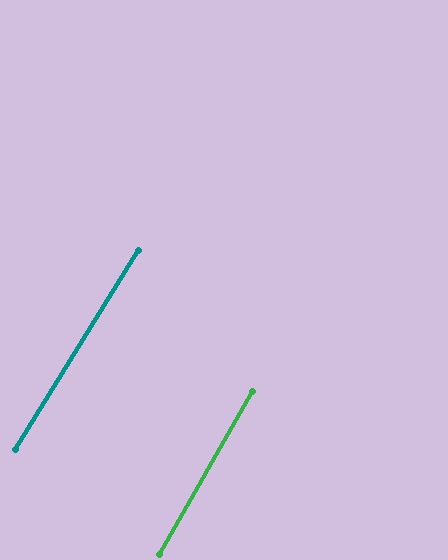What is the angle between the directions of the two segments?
Approximately 2 degrees.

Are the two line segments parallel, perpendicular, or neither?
Parallel — their directions differ by only 1.9°.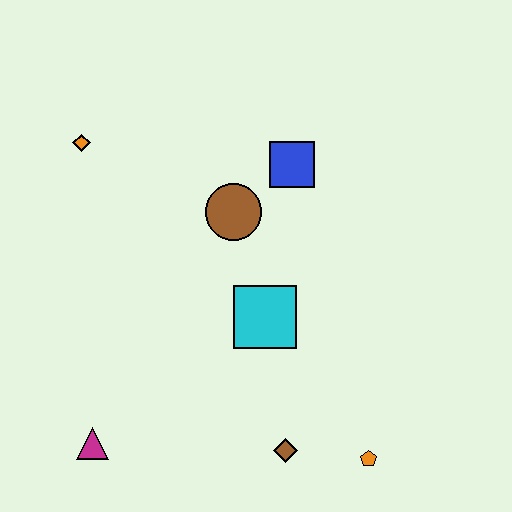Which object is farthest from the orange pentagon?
The orange diamond is farthest from the orange pentagon.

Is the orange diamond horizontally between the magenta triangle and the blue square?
No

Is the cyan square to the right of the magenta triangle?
Yes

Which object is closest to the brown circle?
The blue square is closest to the brown circle.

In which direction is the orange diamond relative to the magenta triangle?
The orange diamond is above the magenta triangle.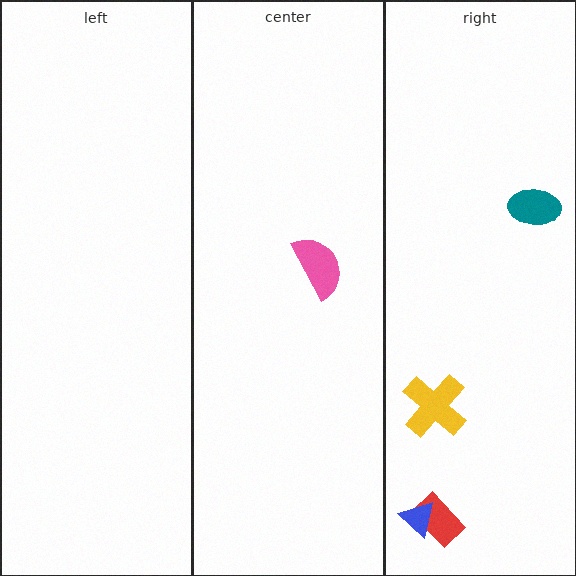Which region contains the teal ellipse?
The right region.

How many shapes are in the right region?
4.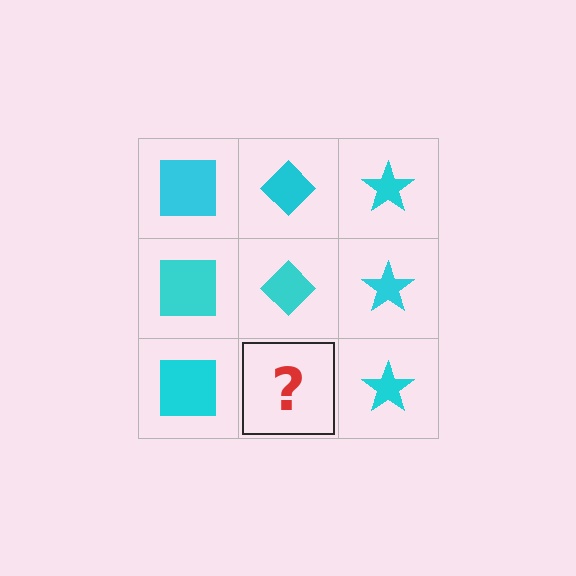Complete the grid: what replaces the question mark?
The question mark should be replaced with a cyan diamond.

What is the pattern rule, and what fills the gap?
The rule is that each column has a consistent shape. The gap should be filled with a cyan diamond.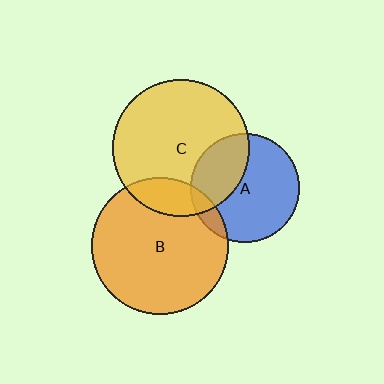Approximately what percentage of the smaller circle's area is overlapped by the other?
Approximately 15%.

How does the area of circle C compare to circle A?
Approximately 1.6 times.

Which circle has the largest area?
Circle B (orange).